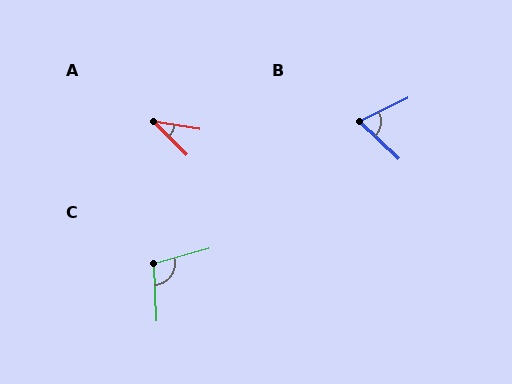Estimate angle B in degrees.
Approximately 70 degrees.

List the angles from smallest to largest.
A (36°), B (70°), C (104°).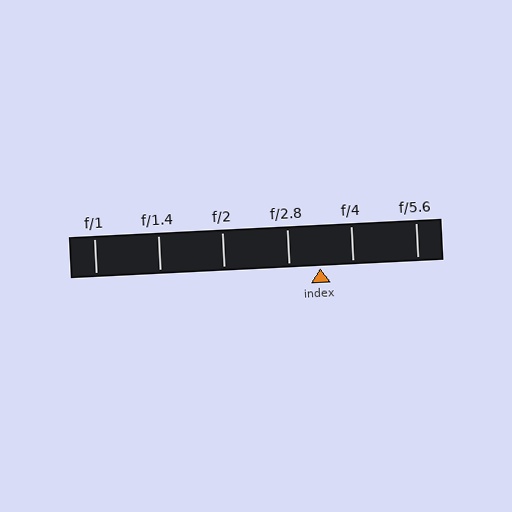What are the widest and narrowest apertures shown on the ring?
The widest aperture shown is f/1 and the narrowest is f/5.6.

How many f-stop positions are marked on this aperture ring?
There are 6 f-stop positions marked.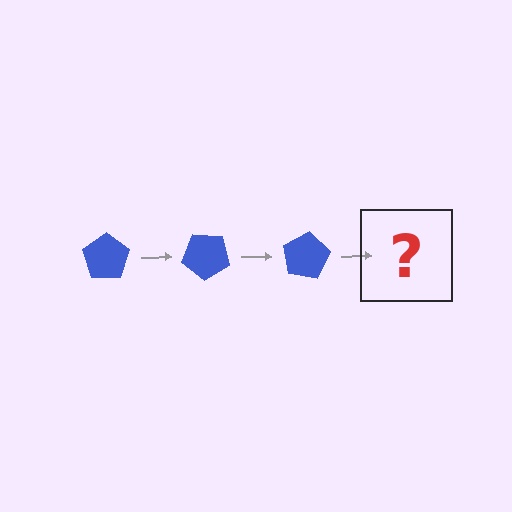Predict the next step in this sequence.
The next step is a blue pentagon rotated 120 degrees.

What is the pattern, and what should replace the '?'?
The pattern is that the pentagon rotates 40 degrees each step. The '?' should be a blue pentagon rotated 120 degrees.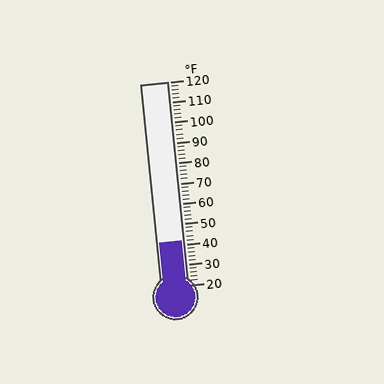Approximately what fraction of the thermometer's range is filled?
The thermometer is filled to approximately 20% of its range.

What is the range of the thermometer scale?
The thermometer scale ranges from 20°F to 120°F.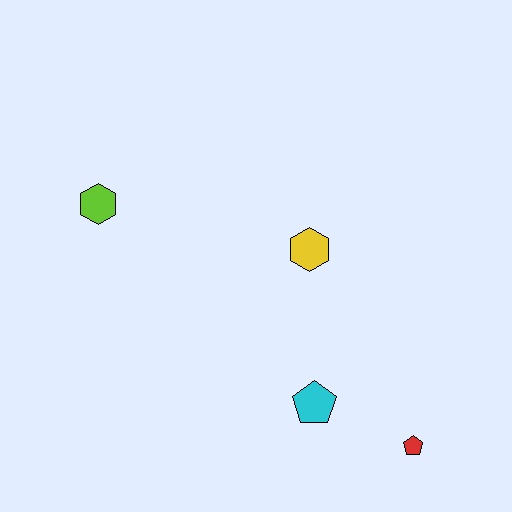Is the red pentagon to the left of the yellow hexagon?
No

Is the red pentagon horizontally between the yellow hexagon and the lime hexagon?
No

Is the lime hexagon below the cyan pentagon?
No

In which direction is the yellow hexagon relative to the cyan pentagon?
The yellow hexagon is above the cyan pentagon.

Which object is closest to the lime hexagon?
The yellow hexagon is closest to the lime hexagon.